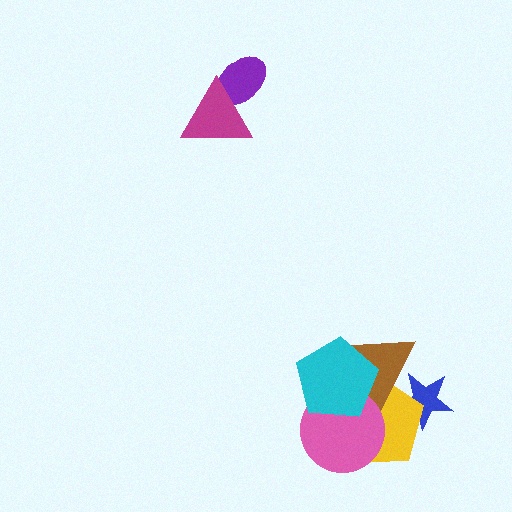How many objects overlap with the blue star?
2 objects overlap with the blue star.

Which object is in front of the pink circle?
The cyan pentagon is in front of the pink circle.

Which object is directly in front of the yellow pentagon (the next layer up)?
The brown triangle is directly in front of the yellow pentagon.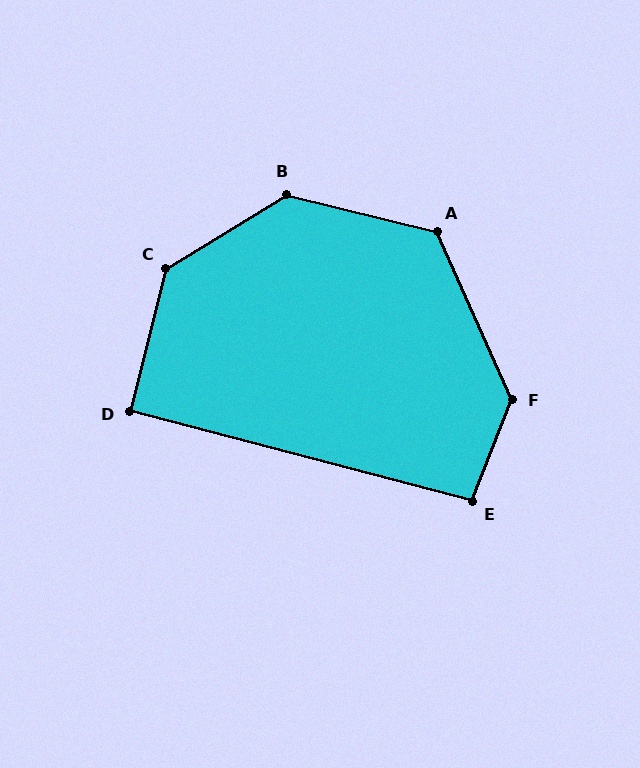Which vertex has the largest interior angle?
C, at approximately 136 degrees.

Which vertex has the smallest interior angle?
D, at approximately 90 degrees.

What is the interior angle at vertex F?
Approximately 135 degrees (obtuse).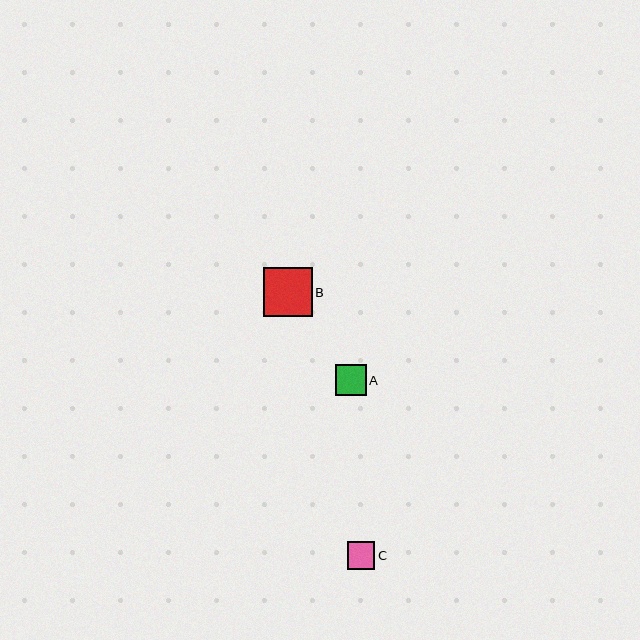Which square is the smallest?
Square C is the smallest with a size of approximately 27 pixels.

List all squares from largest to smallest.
From largest to smallest: B, A, C.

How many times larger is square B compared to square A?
Square B is approximately 1.6 times the size of square A.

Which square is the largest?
Square B is the largest with a size of approximately 48 pixels.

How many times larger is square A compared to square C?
Square A is approximately 1.1 times the size of square C.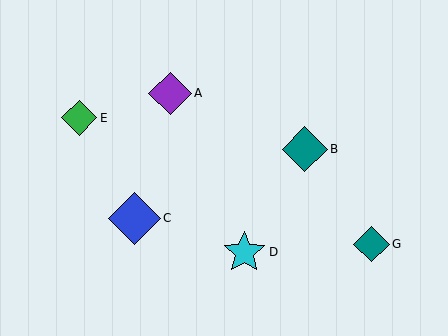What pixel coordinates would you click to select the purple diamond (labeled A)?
Click at (170, 93) to select the purple diamond A.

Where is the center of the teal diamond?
The center of the teal diamond is at (305, 149).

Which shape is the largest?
The blue diamond (labeled C) is the largest.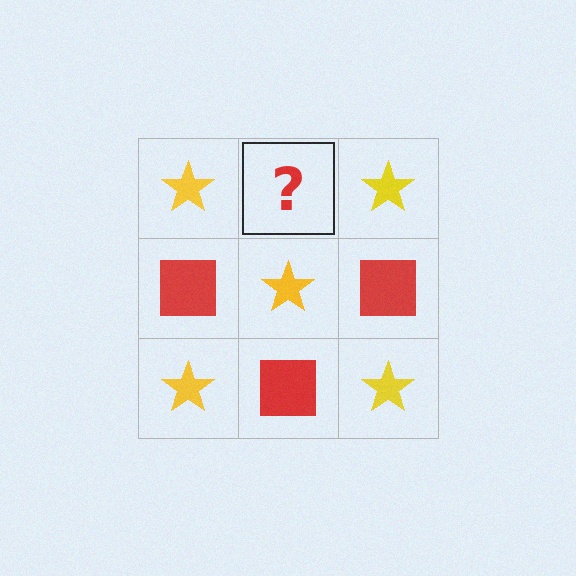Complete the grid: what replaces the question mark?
The question mark should be replaced with a red square.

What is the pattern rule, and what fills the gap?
The rule is that it alternates yellow star and red square in a checkerboard pattern. The gap should be filled with a red square.